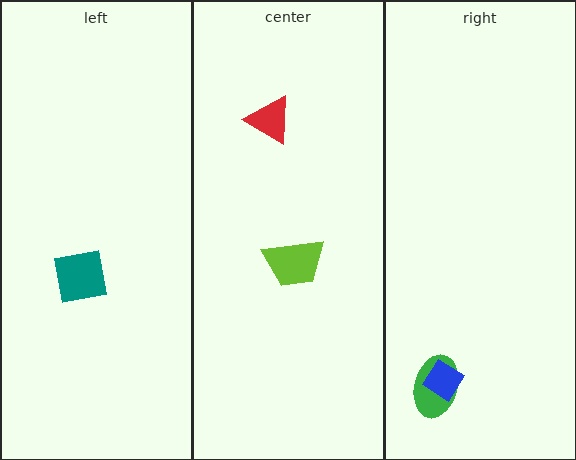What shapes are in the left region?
The teal square.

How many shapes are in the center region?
2.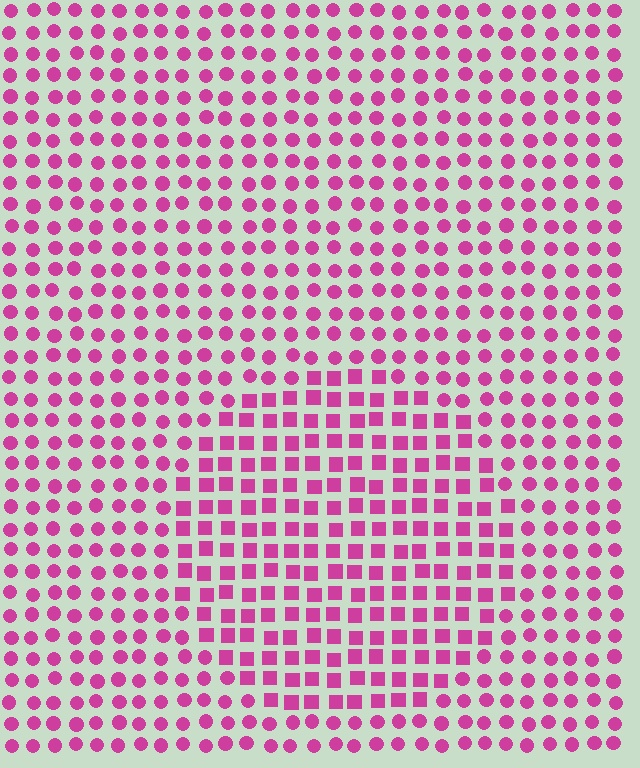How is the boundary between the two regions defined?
The boundary is defined by a change in element shape: squares inside vs. circles outside. All elements share the same color and spacing.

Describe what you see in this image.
The image is filled with small magenta elements arranged in a uniform grid. A circle-shaped region contains squares, while the surrounding area contains circles. The boundary is defined purely by the change in element shape.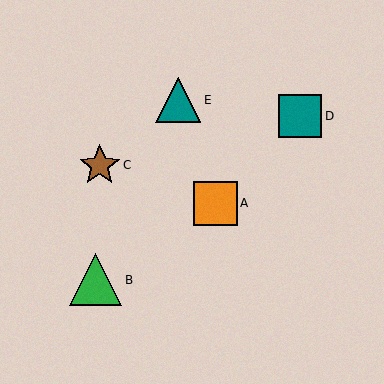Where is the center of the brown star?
The center of the brown star is at (100, 165).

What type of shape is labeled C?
Shape C is a brown star.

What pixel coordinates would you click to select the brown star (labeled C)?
Click at (100, 165) to select the brown star C.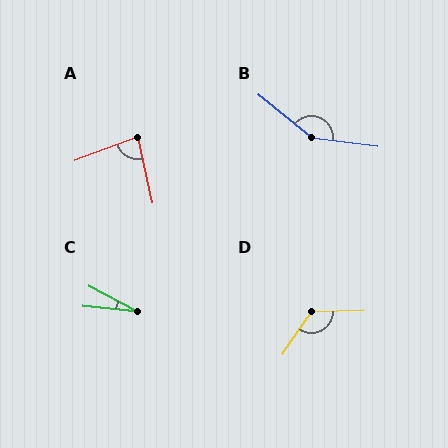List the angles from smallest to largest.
C (22°), A (83°), D (125°), B (149°).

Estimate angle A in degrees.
Approximately 83 degrees.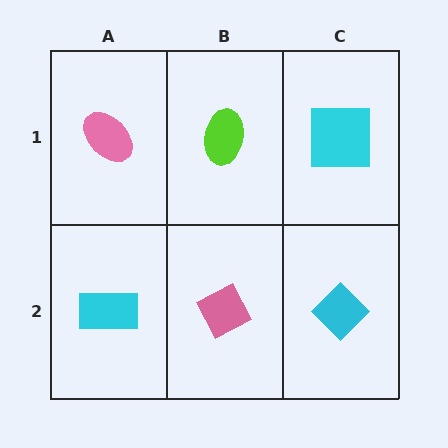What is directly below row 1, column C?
A cyan diamond.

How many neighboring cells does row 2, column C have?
2.